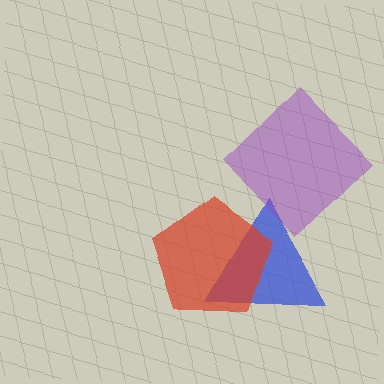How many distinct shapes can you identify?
There are 3 distinct shapes: a blue triangle, a red pentagon, a purple diamond.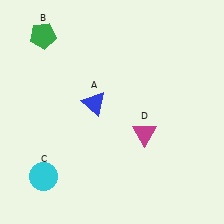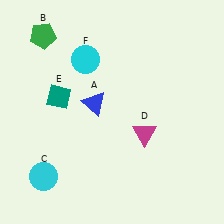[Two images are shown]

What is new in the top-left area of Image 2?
A cyan circle (F) was added in the top-left area of Image 2.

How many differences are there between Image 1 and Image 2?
There are 2 differences between the two images.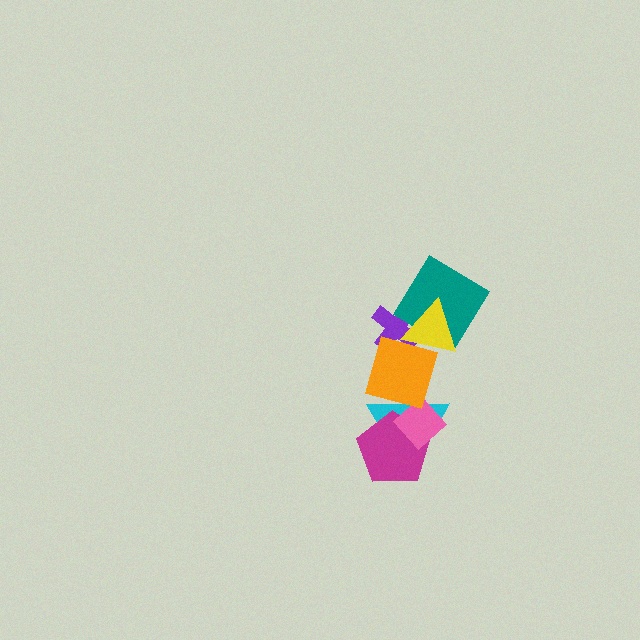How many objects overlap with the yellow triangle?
3 objects overlap with the yellow triangle.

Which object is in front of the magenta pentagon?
The pink diamond is in front of the magenta pentagon.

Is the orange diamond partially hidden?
No, no other shape covers it.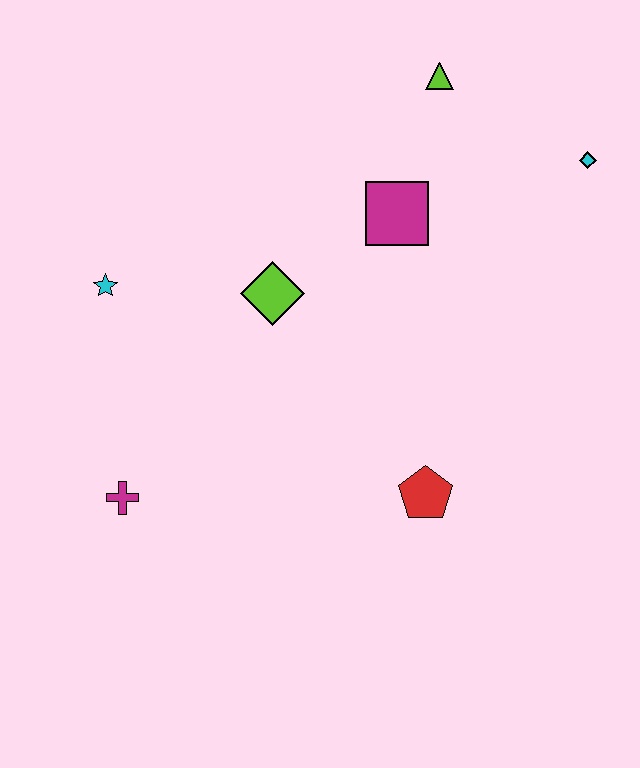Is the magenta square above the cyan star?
Yes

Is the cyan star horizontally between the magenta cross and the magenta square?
No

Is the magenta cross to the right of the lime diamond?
No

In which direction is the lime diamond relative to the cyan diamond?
The lime diamond is to the left of the cyan diamond.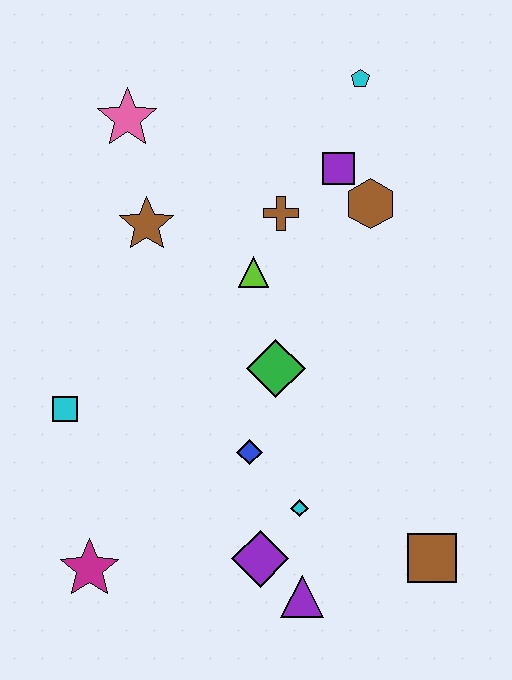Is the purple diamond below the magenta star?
No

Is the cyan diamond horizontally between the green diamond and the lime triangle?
No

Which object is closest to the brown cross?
The lime triangle is closest to the brown cross.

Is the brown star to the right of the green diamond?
No